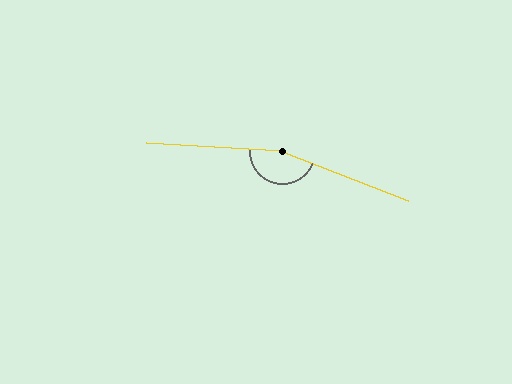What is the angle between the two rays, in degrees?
Approximately 162 degrees.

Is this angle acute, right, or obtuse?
It is obtuse.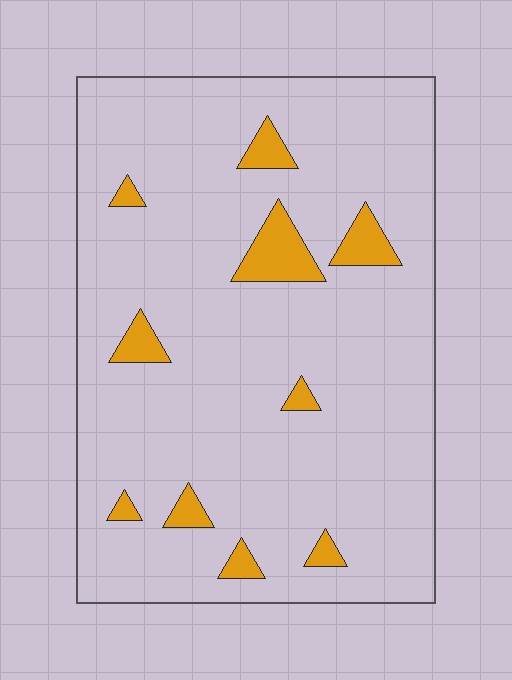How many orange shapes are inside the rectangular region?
10.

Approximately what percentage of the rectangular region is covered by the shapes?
Approximately 10%.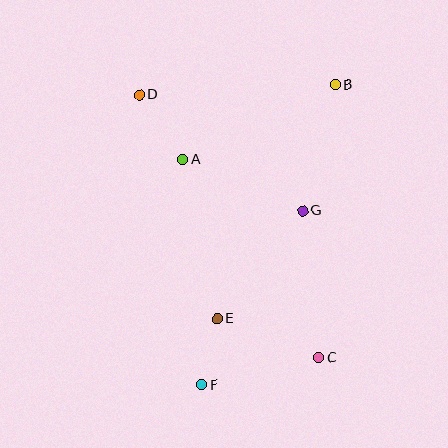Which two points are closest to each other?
Points E and F are closest to each other.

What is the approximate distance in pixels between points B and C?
The distance between B and C is approximately 273 pixels.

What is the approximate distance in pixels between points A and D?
The distance between A and D is approximately 78 pixels.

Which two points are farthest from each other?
Points B and F are farthest from each other.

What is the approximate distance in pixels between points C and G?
The distance between C and G is approximately 148 pixels.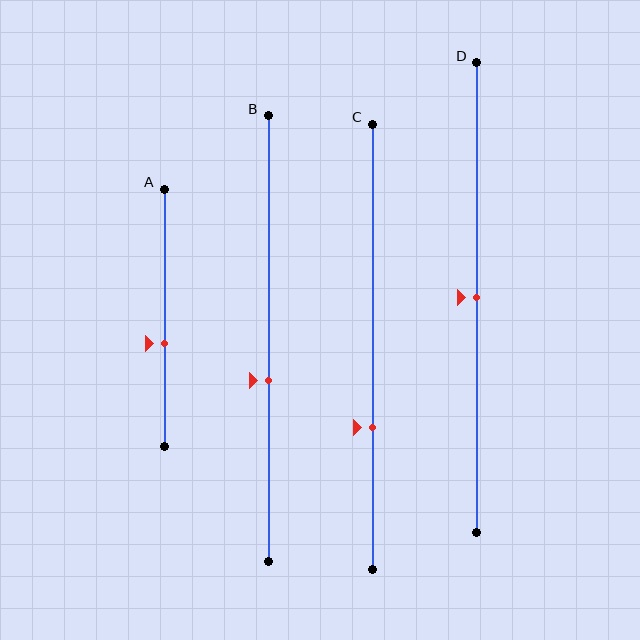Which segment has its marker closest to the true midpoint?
Segment D has its marker closest to the true midpoint.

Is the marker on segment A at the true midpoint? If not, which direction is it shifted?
No, the marker on segment A is shifted downward by about 10% of the segment length.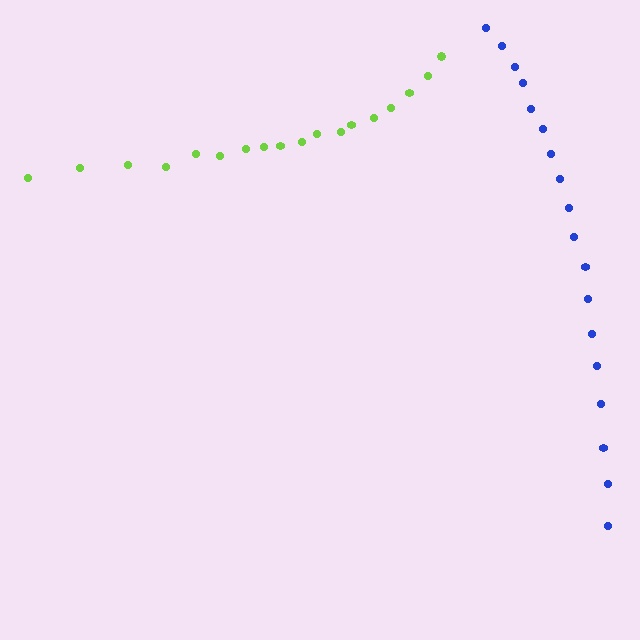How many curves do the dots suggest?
There are 2 distinct paths.